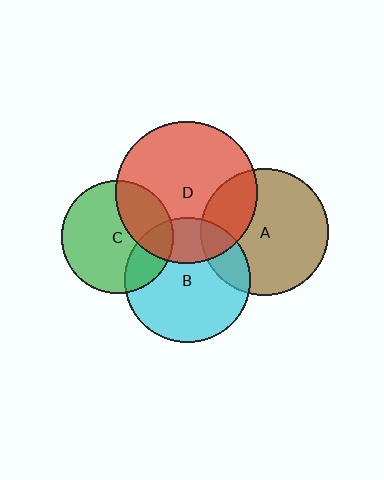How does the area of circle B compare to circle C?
Approximately 1.3 times.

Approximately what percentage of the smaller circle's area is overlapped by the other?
Approximately 15%.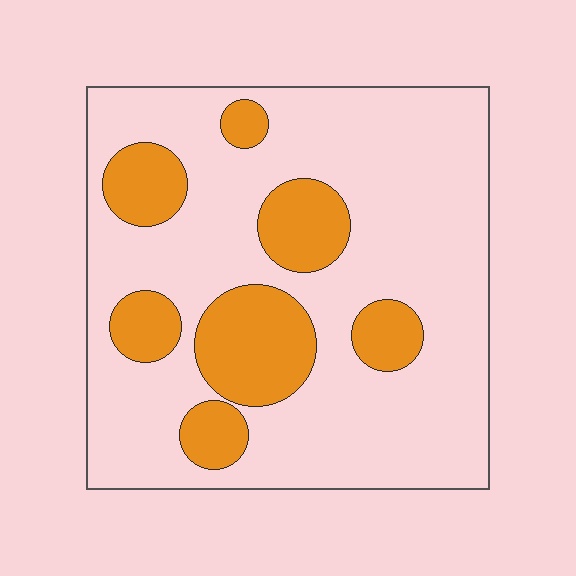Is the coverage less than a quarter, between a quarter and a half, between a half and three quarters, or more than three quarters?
Less than a quarter.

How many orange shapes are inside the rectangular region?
7.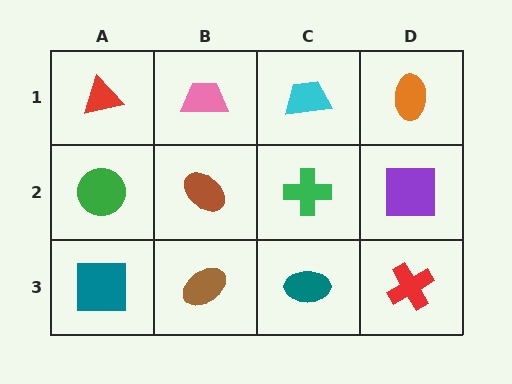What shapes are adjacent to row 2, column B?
A pink trapezoid (row 1, column B), a brown ellipse (row 3, column B), a green circle (row 2, column A), a green cross (row 2, column C).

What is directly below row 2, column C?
A teal ellipse.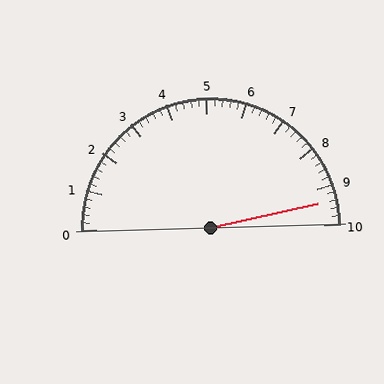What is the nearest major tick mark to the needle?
The nearest major tick mark is 9.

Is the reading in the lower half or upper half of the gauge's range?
The reading is in the upper half of the range (0 to 10).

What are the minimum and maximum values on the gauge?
The gauge ranges from 0 to 10.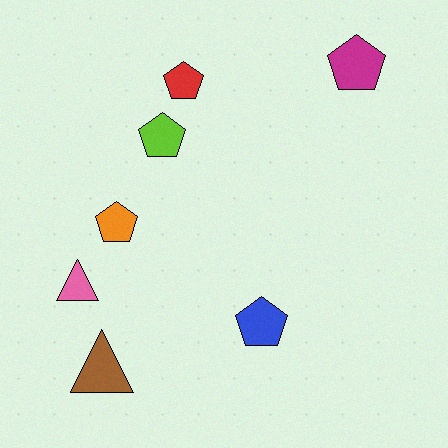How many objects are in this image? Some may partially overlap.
There are 7 objects.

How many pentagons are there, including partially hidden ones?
There are 5 pentagons.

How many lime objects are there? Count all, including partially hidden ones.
There is 1 lime object.